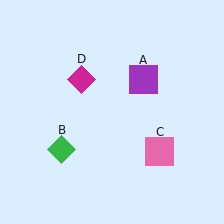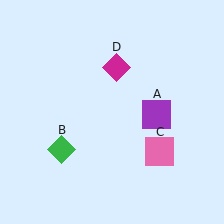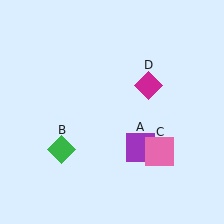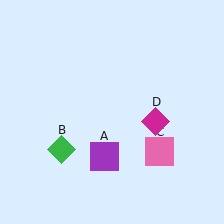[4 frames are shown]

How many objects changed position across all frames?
2 objects changed position: purple square (object A), magenta diamond (object D).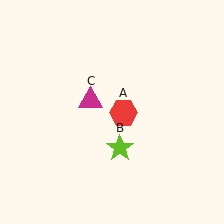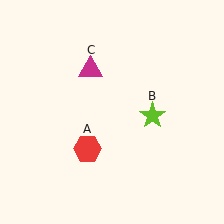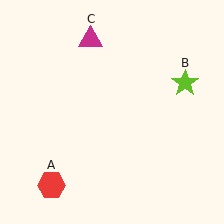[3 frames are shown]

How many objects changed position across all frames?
3 objects changed position: red hexagon (object A), lime star (object B), magenta triangle (object C).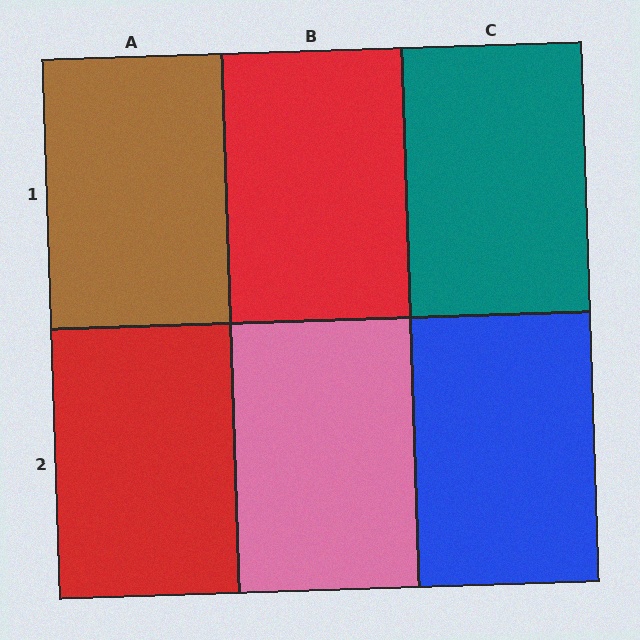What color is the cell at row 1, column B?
Red.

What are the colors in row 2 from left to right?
Red, pink, blue.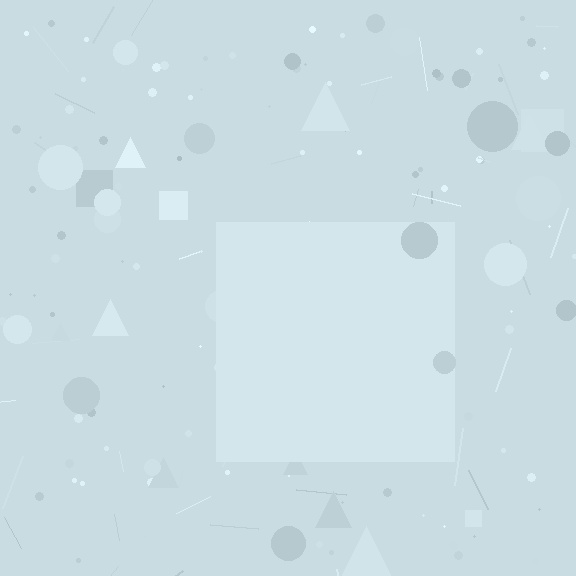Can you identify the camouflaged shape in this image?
The camouflaged shape is a square.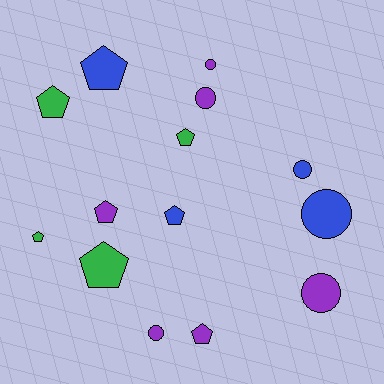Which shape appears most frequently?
Pentagon, with 8 objects.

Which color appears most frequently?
Purple, with 6 objects.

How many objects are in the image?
There are 14 objects.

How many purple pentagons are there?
There are 2 purple pentagons.